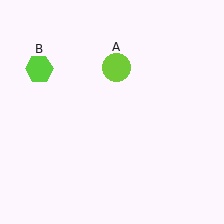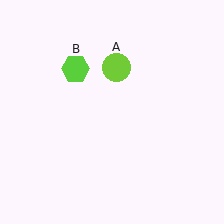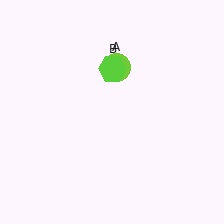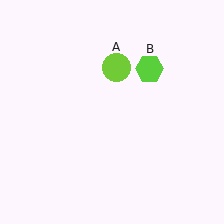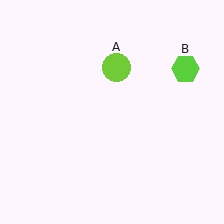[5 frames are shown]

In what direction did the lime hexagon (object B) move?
The lime hexagon (object B) moved right.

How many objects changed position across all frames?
1 object changed position: lime hexagon (object B).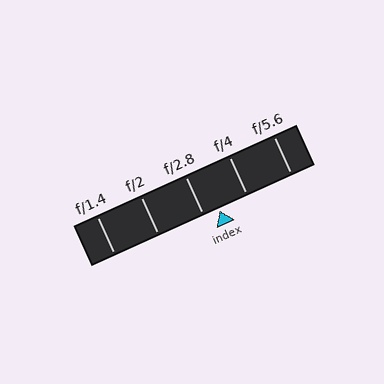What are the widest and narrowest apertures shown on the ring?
The widest aperture shown is f/1.4 and the narrowest is f/5.6.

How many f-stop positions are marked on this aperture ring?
There are 5 f-stop positions marked.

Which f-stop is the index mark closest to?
The index mark is closest to f/2.8.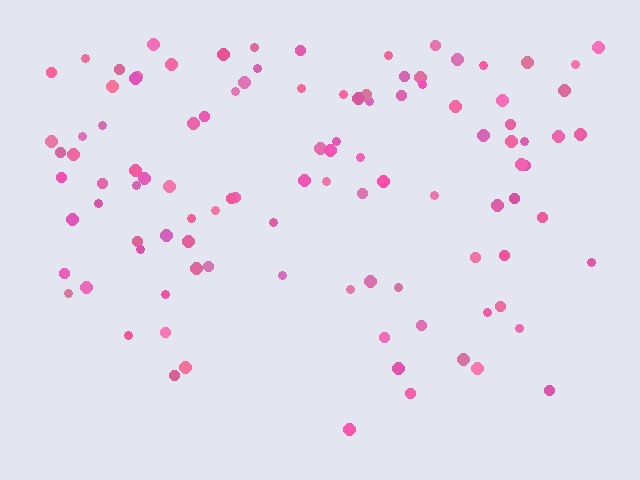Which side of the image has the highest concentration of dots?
The top.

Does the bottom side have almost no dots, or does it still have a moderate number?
Still a moderate number, just noticeably fewer than the top.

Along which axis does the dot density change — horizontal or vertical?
Vertical.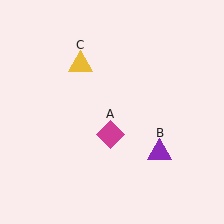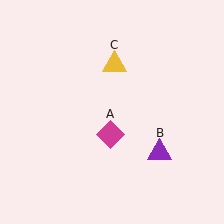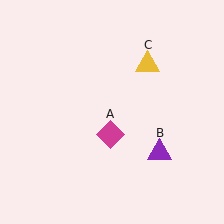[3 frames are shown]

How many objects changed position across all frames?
1 object changed position: yellow triangle (object C).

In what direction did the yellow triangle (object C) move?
The yellow triangle (object C) moved right.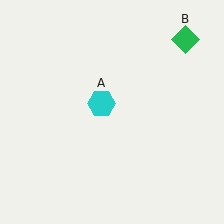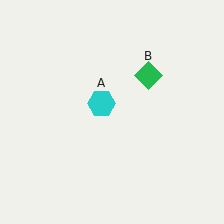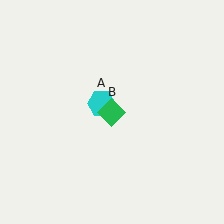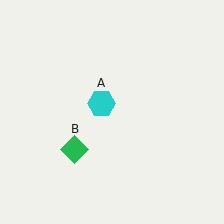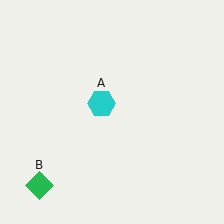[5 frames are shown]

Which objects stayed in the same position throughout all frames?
Cyan hexagon (object A) remained stationary.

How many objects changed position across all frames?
1 object changed position: green diamond (object B).